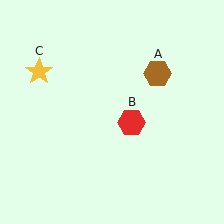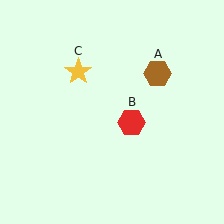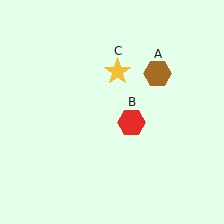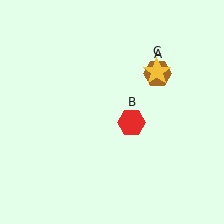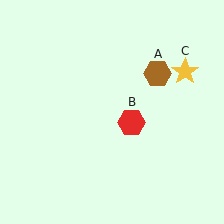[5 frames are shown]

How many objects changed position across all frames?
1 object changed position: yellow star (object C).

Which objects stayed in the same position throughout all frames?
Brown hexagon (object A) and red hexagon (object B) remained stationary.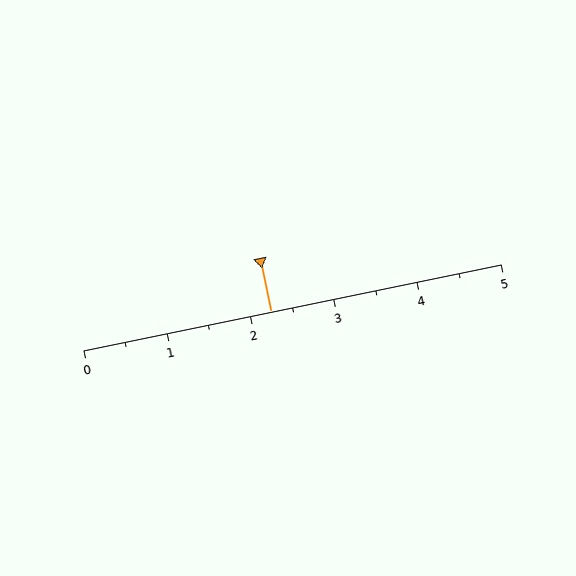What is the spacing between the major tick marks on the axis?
The major ticks are spaced 1 apart.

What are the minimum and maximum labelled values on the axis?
The axis runs from 0 to 5.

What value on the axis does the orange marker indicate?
The marker indicates approximately 2.2.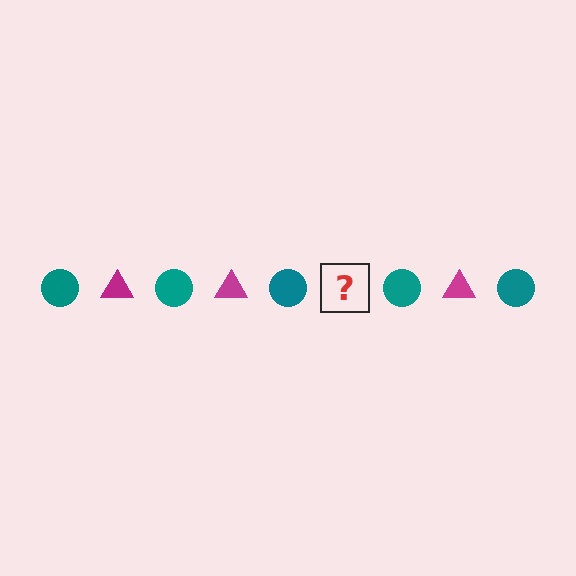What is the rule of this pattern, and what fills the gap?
The rule is that the pattern alternates between teal circle and magenta triangle. The gap should be filled with a magenta triangle.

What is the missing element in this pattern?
The missing element is a magenta triangle.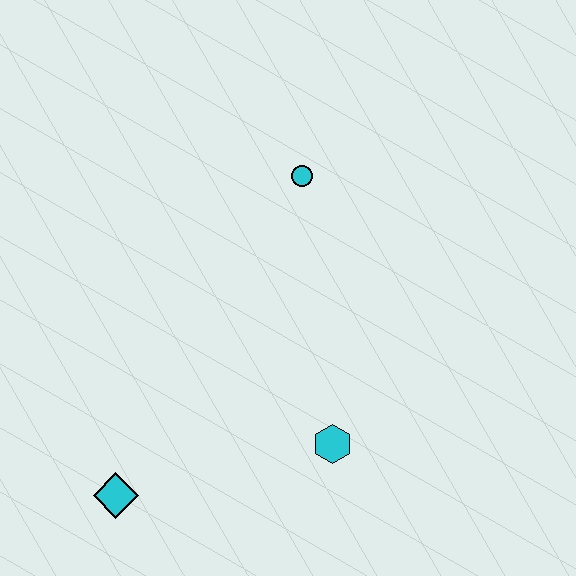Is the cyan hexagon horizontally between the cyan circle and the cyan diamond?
No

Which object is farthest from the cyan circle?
The cyan diamond is farthest from the cyan circle.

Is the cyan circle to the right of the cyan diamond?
Yes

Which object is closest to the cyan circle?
The cyan hexagon is closest to the cyan circle.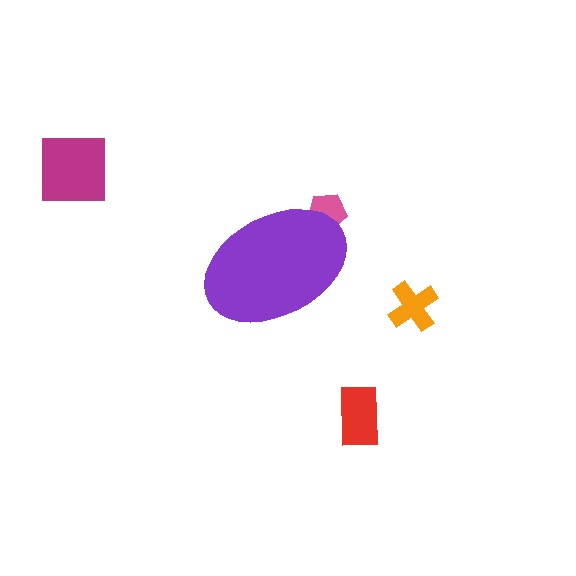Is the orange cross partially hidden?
No, the orange cross is fully visible.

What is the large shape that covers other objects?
A purple ellipse.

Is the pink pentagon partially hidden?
Yes, the pink pentagon is partially hidden behind the purple ellipse.